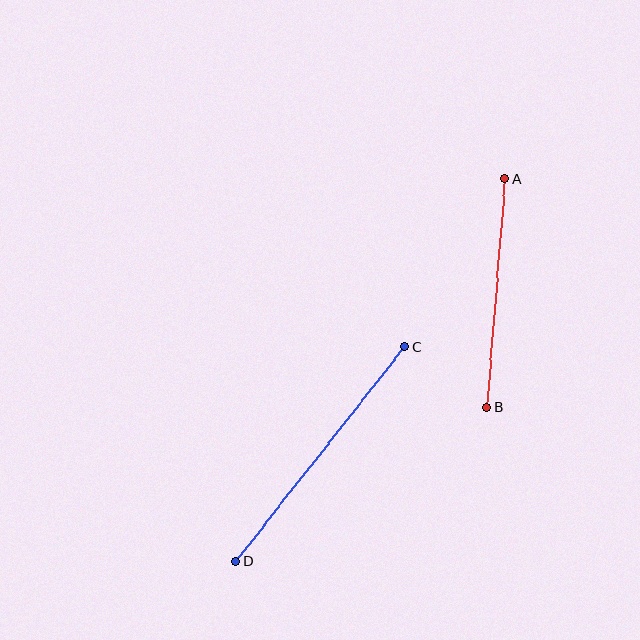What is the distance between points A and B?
The distance is approximately 230 pixels.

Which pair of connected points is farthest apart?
Points C and D are farthest apart.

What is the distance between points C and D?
The distance is approximately 274 pixels.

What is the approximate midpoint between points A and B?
The midpoint is at approximately (496, 293) pixels.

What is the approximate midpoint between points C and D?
The midpoint is at approximately (320, 454) pixels.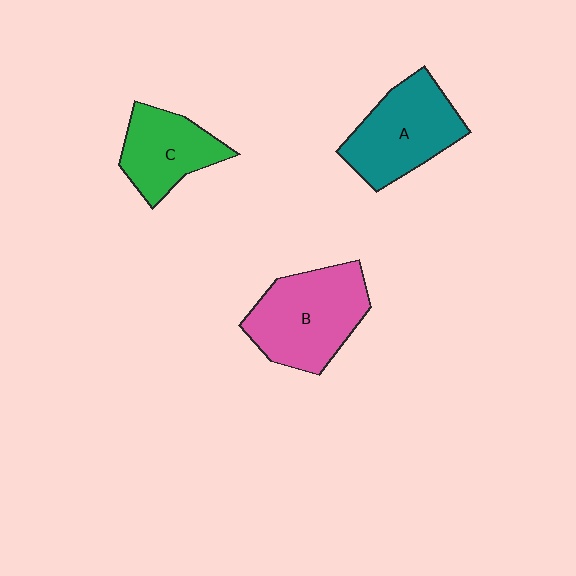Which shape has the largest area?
Shape B (pink).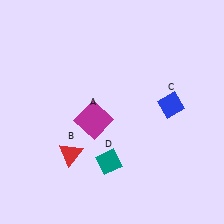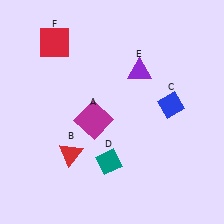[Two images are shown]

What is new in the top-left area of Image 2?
A red square (F) was added in the top-left area of Image 2.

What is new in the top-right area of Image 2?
A purple triangle (E) was added in the top-right area of Image 2.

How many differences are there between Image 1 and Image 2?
There are 2 differences between the two images.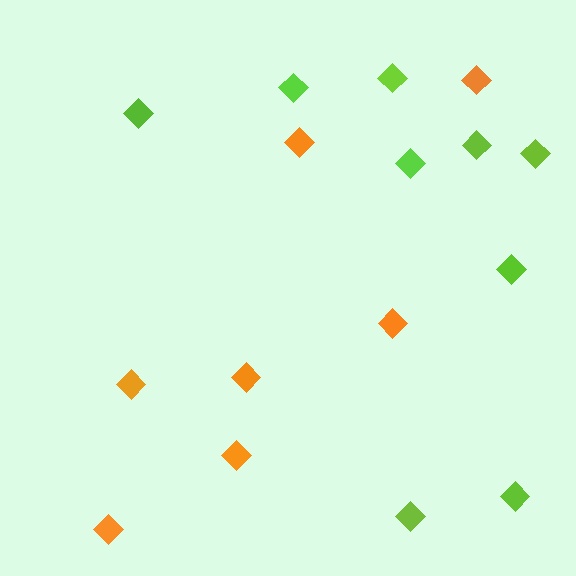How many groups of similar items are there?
There are 2 groups: one group of lime diamonds (9) and one group of orange diamonds (7).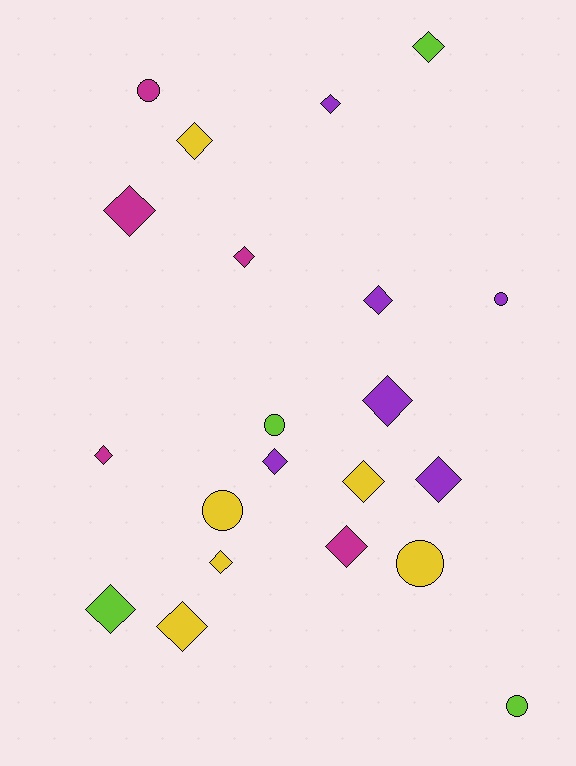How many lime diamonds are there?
There are 2 lime diamonds.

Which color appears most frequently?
Purple, with 6 objects.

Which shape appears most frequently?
Diamond, with 15 objects.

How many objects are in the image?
There are 21 objects.